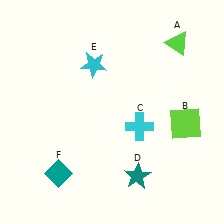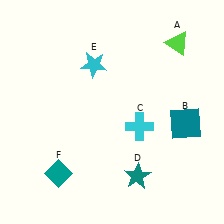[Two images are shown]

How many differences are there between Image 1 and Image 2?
There is 1 difference between the two images.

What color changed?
The square (B) changed from lime in Image 1 to teal in Image 2.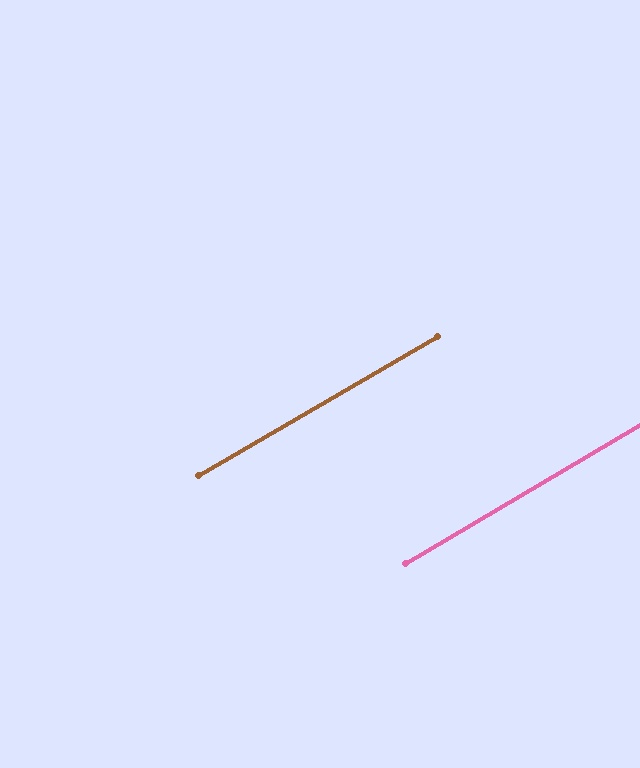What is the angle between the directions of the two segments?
Approximately 0 degrees.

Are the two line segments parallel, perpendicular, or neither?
Parallel — their directions differ by only 0.3°.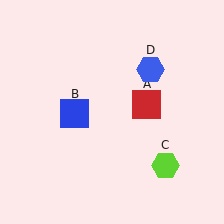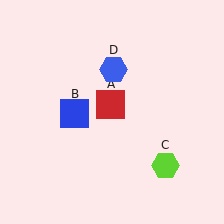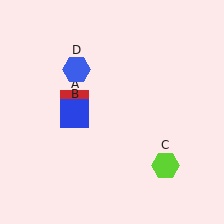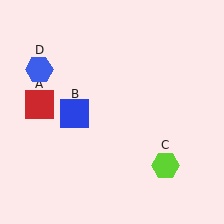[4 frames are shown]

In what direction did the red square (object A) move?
The red square (object A) moved left.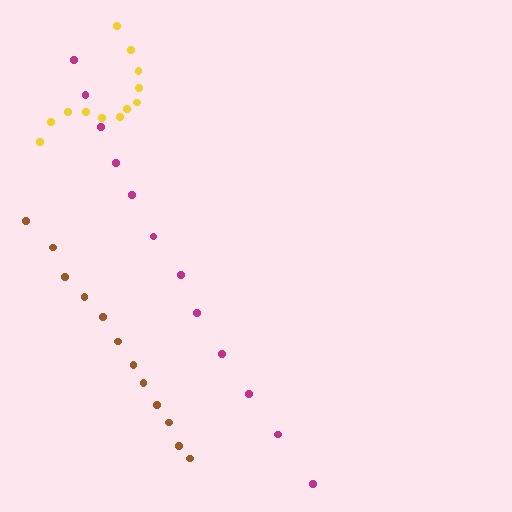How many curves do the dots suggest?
There are 3 distinct paths.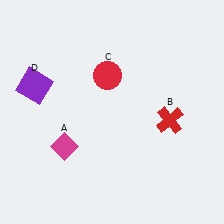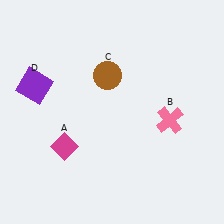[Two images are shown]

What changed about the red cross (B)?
In Image 1, B is red. In Image 2, it changed to pink.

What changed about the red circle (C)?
In Image 1, C is red. In Image 2, it changed to brown.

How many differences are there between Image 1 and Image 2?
There are 2 differences between the two images.